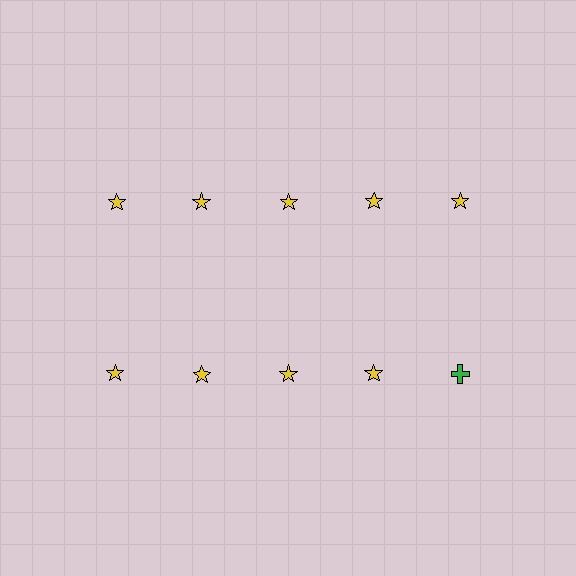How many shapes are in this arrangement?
There are 10 shapes arranged in a grid pattern.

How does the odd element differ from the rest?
It differs in both color (green instead of yellow) and shape (cross instead of star).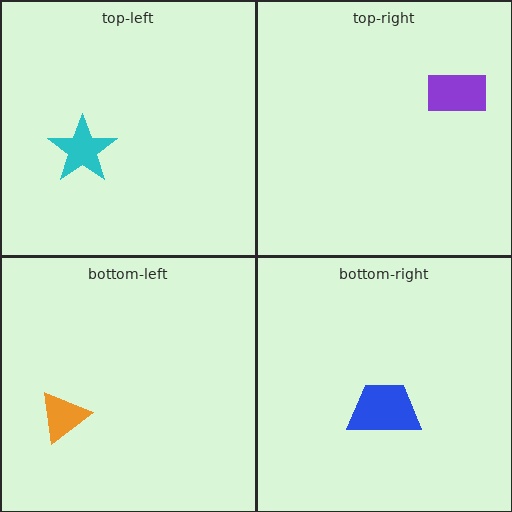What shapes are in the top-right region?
The purple rectangle.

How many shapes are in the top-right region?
1.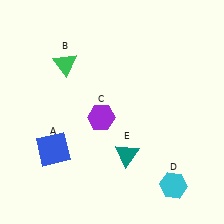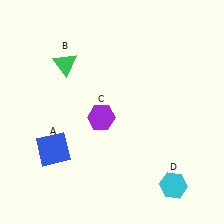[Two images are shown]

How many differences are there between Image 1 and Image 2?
There is 1 difference between the two images.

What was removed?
The teal triangle (E) was removed in Image 2.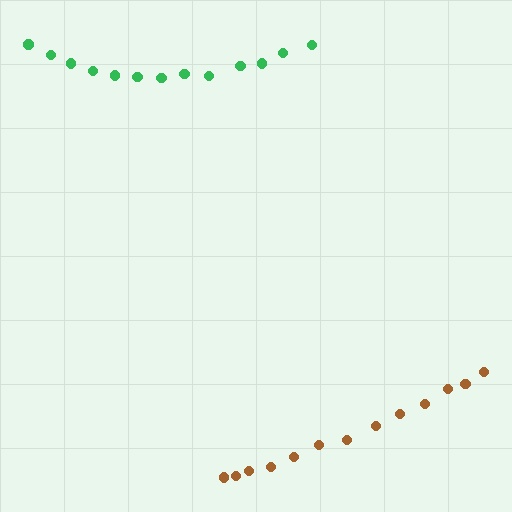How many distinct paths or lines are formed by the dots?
There are 2 distinct paths.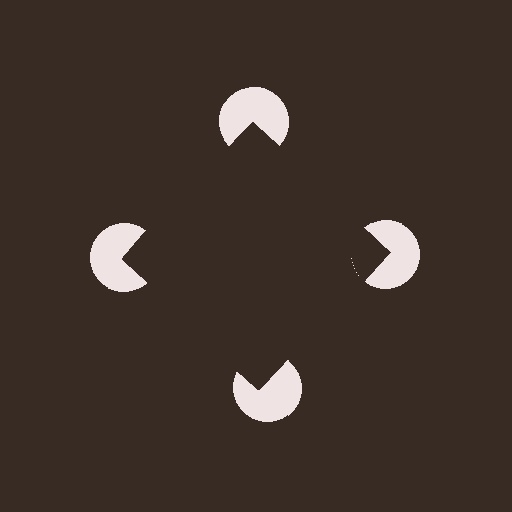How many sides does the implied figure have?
4 sides.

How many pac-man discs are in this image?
There are 4 — one at each vertex of the illusory square.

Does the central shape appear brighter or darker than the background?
It typically appears slightly darker than the background, even though no actual brightness change is drawn.